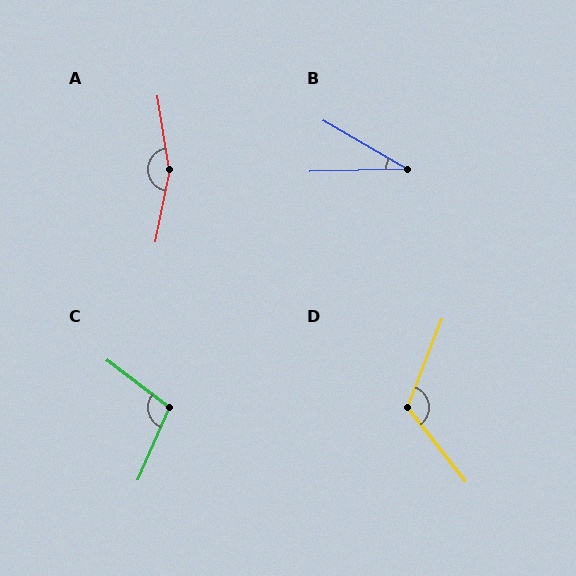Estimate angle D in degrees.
Approximately 121 degrees.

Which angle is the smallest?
B, at approximately 32 degrees.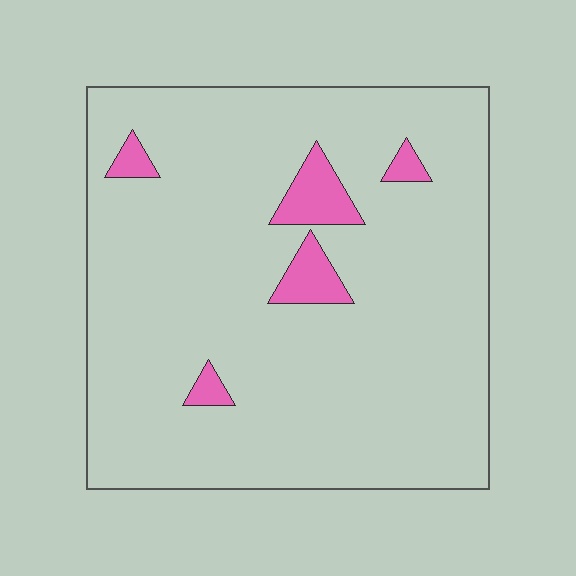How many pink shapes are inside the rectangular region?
5.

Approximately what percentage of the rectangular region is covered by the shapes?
Approximately 5%.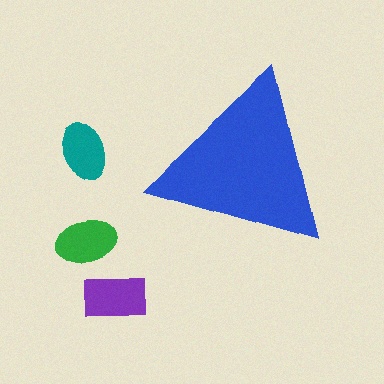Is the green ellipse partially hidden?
No, the green ellipse is fully visible.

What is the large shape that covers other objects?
A blue triangle.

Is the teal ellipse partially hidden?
No, the teal ellipse is fully visible.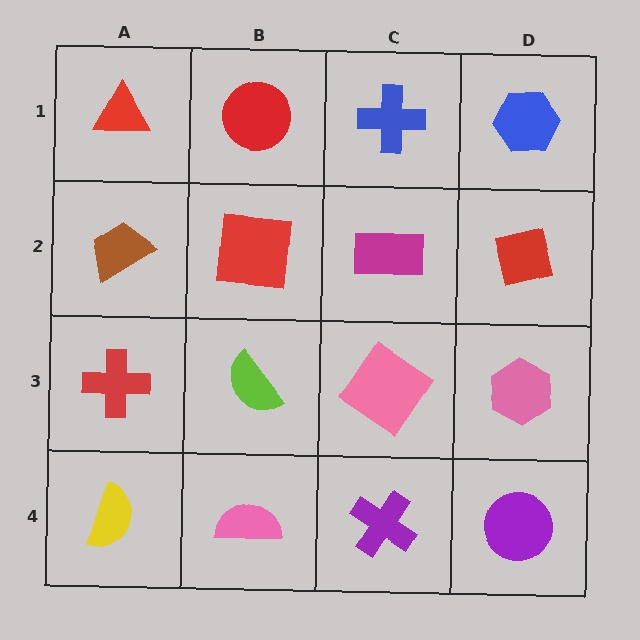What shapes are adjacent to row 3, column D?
A red square (row 2, column D), a purple circle (row 4, column D), a pink diamond (row 3, column C).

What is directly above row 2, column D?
A blue hexagon.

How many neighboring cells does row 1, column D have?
2.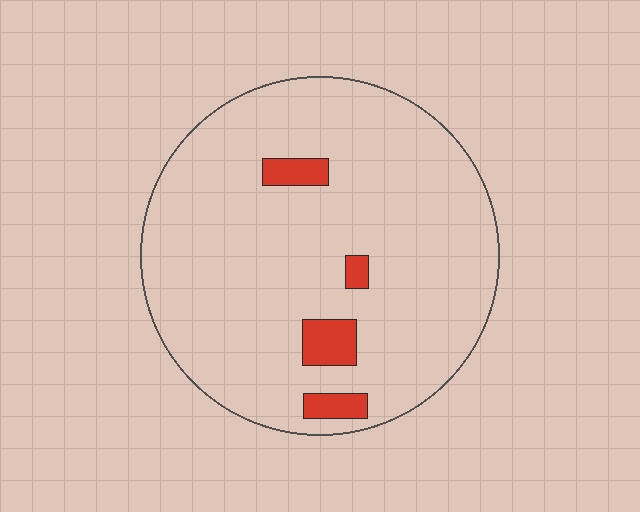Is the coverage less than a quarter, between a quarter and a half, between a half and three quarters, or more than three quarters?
Less than a quarter.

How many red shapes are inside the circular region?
4.